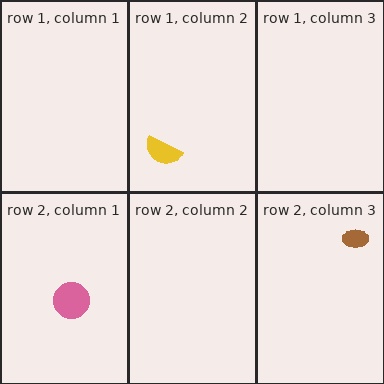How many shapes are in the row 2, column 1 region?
1.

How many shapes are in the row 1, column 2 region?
1.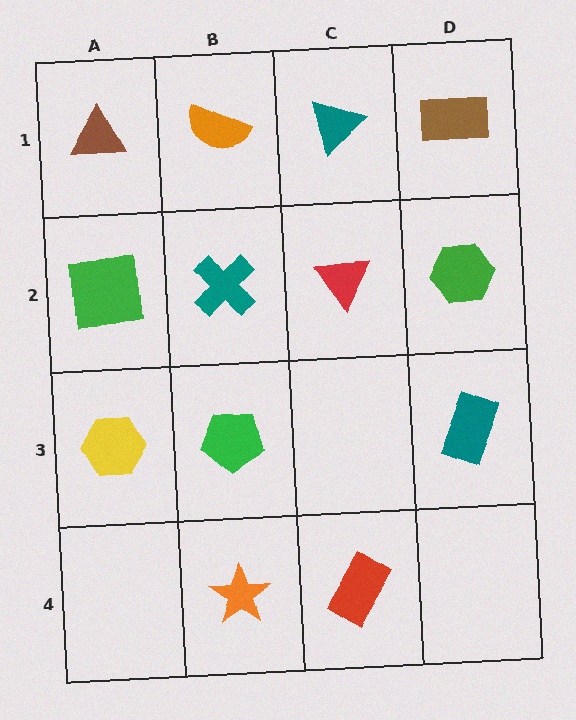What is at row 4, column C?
A red rectangle.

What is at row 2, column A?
A green square.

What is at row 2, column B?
A teal cross.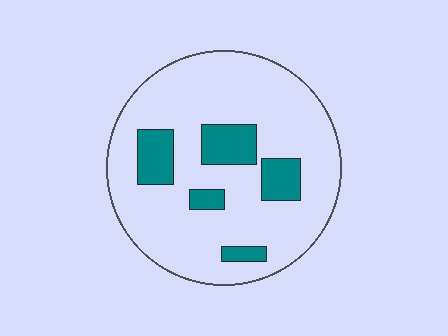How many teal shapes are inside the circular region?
5.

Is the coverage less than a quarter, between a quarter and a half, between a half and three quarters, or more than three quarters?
Less than a quarter.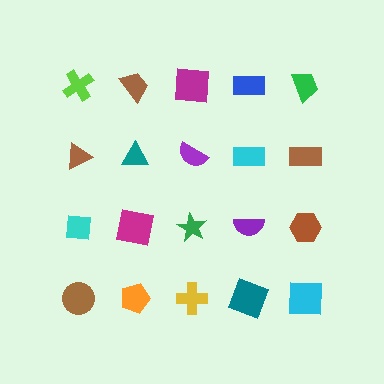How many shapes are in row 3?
5 shapes.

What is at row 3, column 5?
A brown hexagon.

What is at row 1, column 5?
A green trapezoid.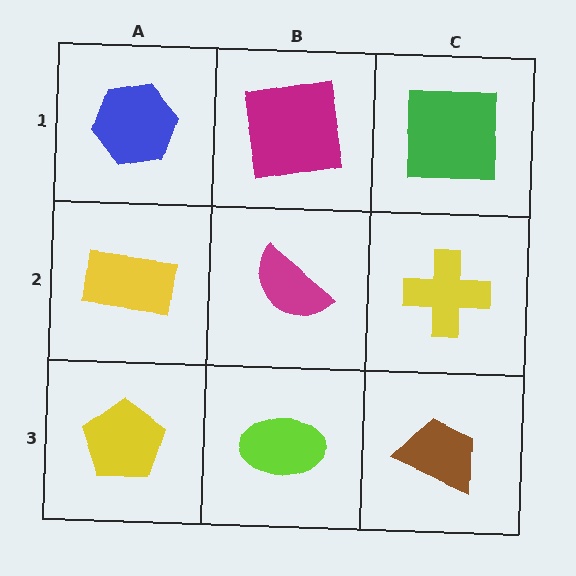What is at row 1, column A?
A blue hexagon.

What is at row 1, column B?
A magenta square.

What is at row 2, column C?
A yellow cross.